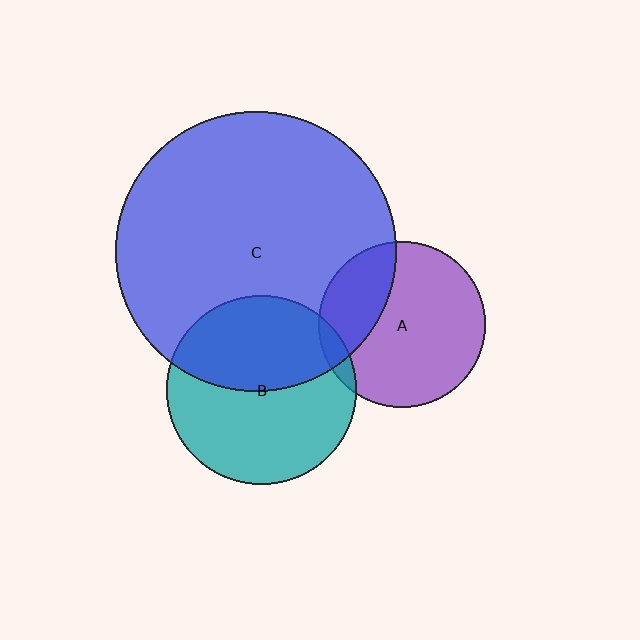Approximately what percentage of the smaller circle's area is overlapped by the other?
Approximately 5%.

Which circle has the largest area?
Circle C (blue).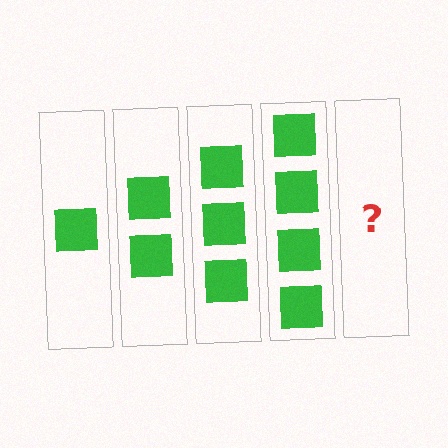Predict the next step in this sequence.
The next step is 5 squares.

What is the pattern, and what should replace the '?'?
The pattern is that each step adds one more square. The '?' should be 5 squares.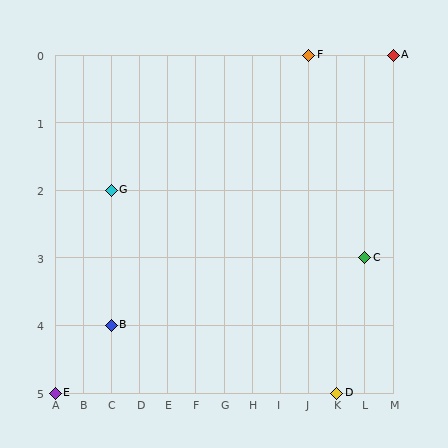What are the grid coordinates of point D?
Point D is at grid coordinates (K, 5).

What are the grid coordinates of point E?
Point E is at grid coordinates (A, 5).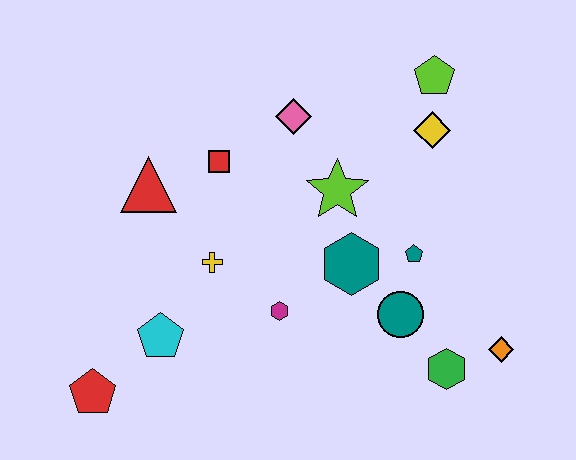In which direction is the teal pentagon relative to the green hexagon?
The teal pentagon is above the green hexagon.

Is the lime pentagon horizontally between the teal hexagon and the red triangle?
No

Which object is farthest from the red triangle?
The orange diamond is farthest from the red triangle.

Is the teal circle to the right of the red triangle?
Yes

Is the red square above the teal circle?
Yes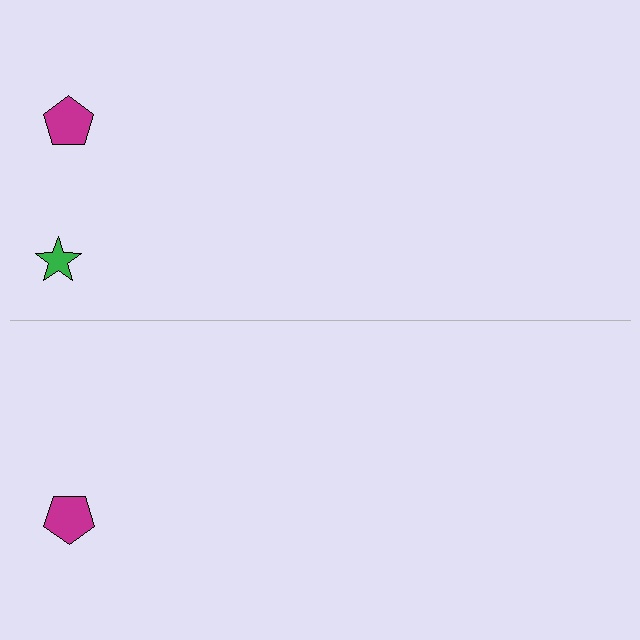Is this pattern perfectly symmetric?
No, the pattern is not perfectly symmetric. A green star is missing from the bottom side.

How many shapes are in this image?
There are 3 shapes in this image.